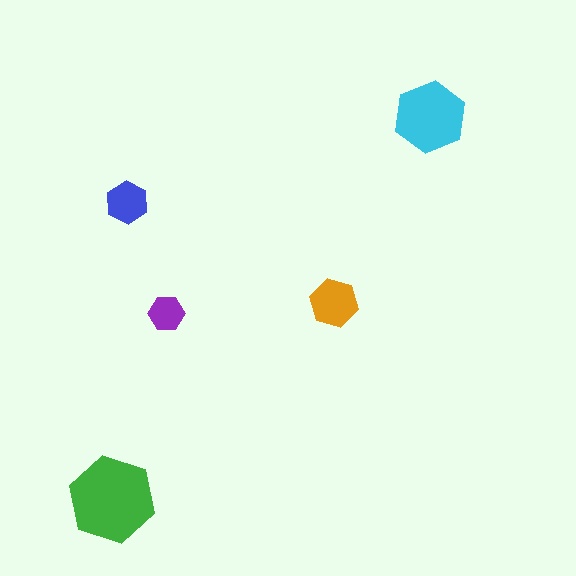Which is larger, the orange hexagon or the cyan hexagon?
The cyan one.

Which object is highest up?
The cyan hexagon is topmost.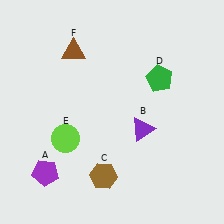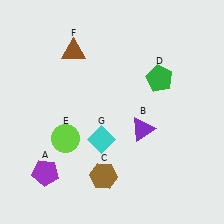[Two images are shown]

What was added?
A cyan diamond (G) was added in Image 2.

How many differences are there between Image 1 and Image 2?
There is 1 difference between the two images.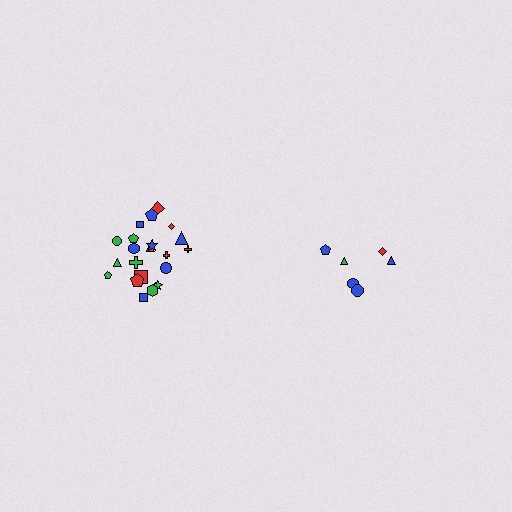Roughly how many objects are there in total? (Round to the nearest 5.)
Roughly 30 objects in total.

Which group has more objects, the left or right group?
The left group.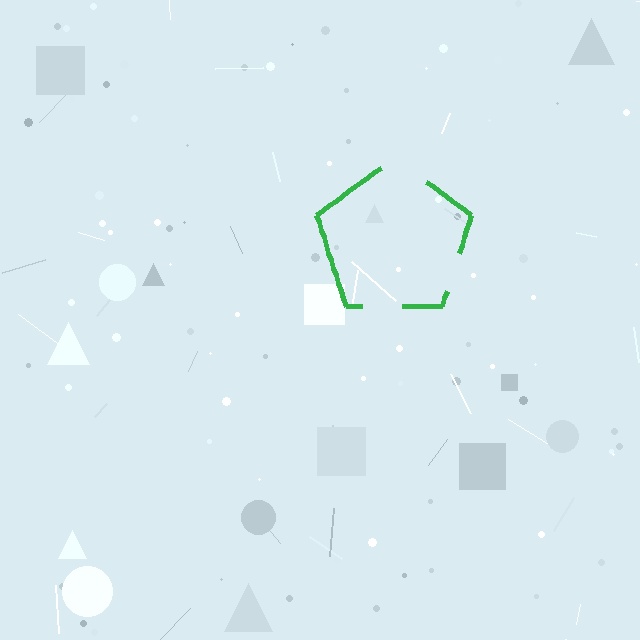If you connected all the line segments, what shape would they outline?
They would outline a pentagon.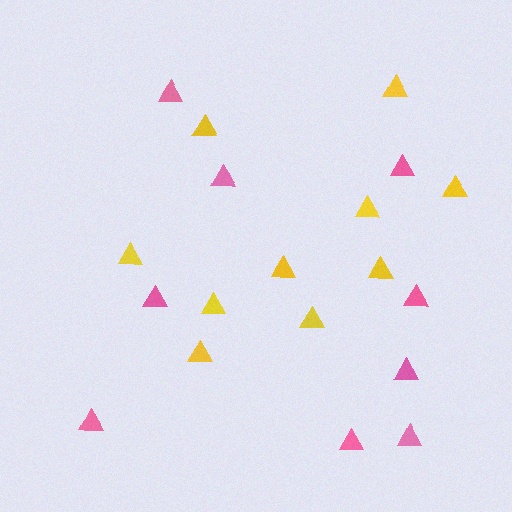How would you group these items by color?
There are 2 groups: one group of pink triangles (9) and one group of yellow triangles (10).